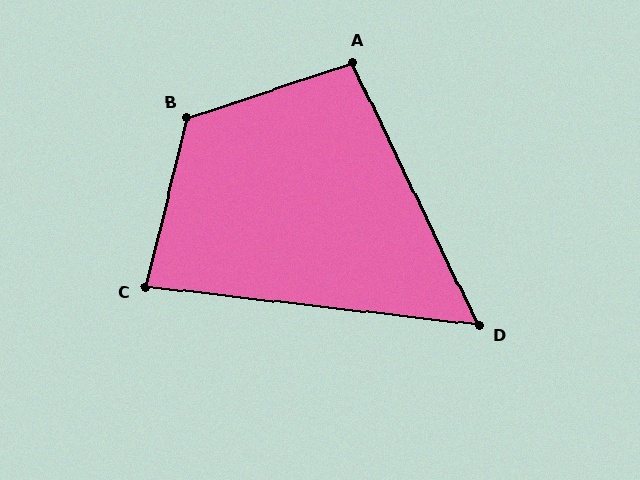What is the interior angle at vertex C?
Approximately 83 degrees (acute).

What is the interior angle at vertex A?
Approximately 97 degrees (obtuse).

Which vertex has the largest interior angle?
B, at approximately 122 degrees.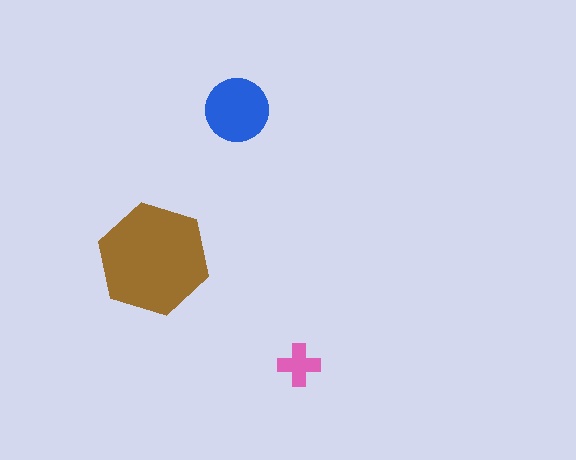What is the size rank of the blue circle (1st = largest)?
2nd.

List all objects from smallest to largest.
The pink cross, the blue circle, the brown hexagon.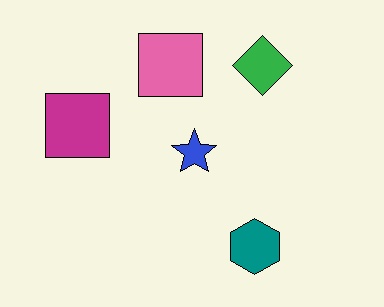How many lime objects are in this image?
There are no lime objects.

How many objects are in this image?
There are 5 objects.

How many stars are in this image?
There is 1 star.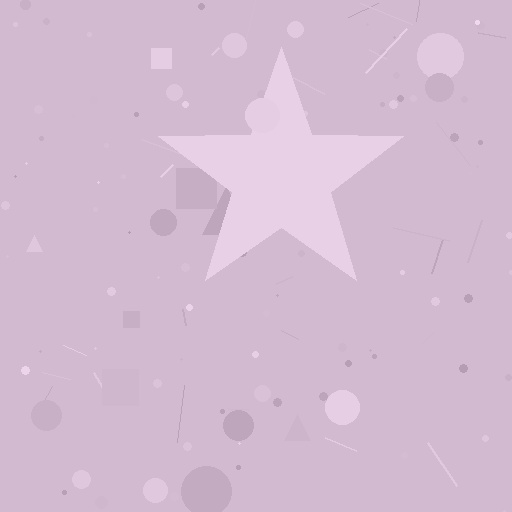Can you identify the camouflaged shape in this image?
The camouflaged shape is a star.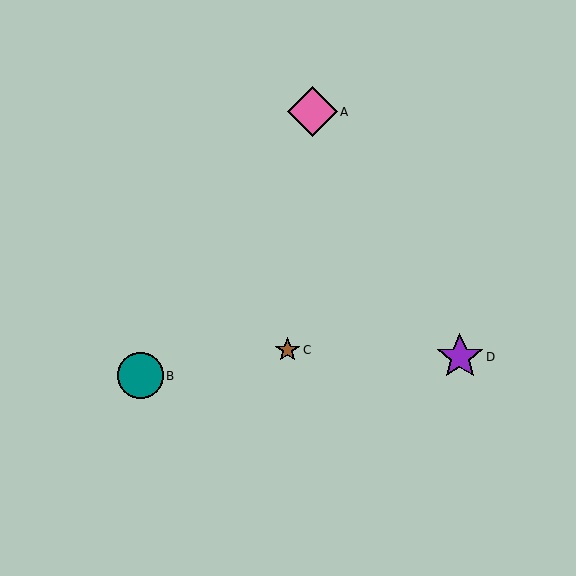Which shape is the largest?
The pink diamond (labeled A) is the largest.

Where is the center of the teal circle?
The center of the teal circle is at (140, 376).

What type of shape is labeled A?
Shape A is a pink diamond.